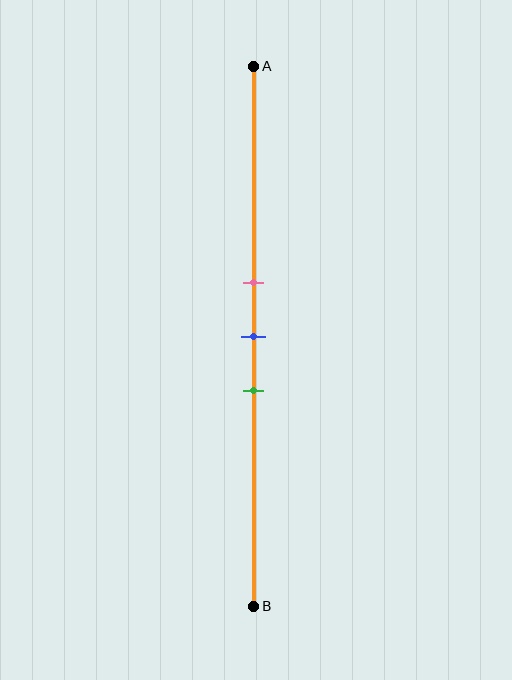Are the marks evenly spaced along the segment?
Yes, the marks are approximately evenly spaced.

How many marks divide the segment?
There are 3 marks dividing the segment.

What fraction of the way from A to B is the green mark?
The green mark is approximately 60% (0.6) of the way from A to B.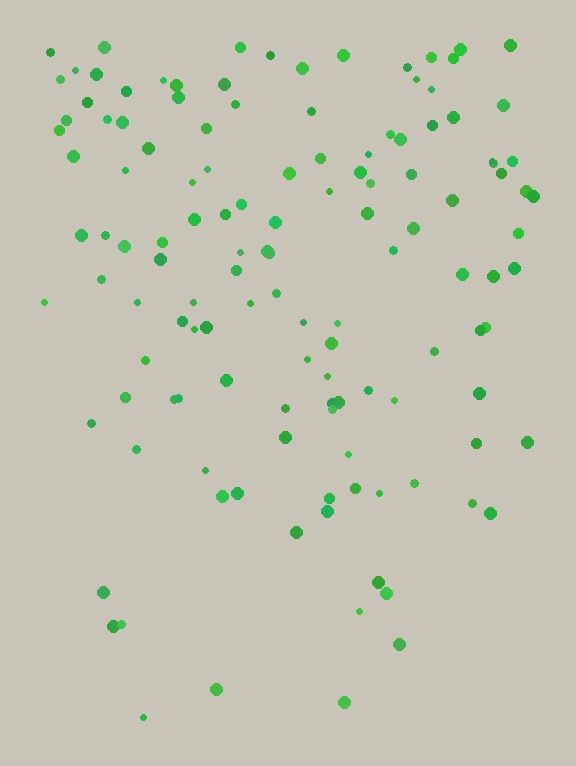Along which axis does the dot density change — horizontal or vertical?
Vertical.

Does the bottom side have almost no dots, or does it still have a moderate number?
Still a moderate number, just noticeably fewer than the top.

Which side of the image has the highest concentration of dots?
The top.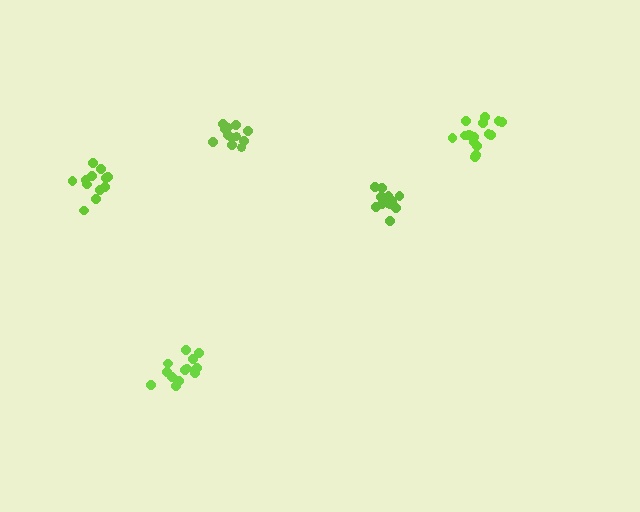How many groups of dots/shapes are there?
There are 5 groups.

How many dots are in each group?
Group 1: 12 dots, Group 2: 16 dots, Group 3: 13 dots, Group 4: 12 dots, Group 5: 13 dots (66 total).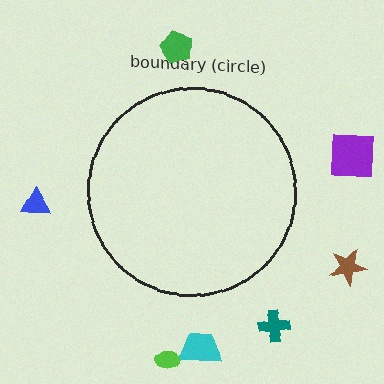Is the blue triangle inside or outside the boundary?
Outside.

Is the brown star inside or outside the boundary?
Outside.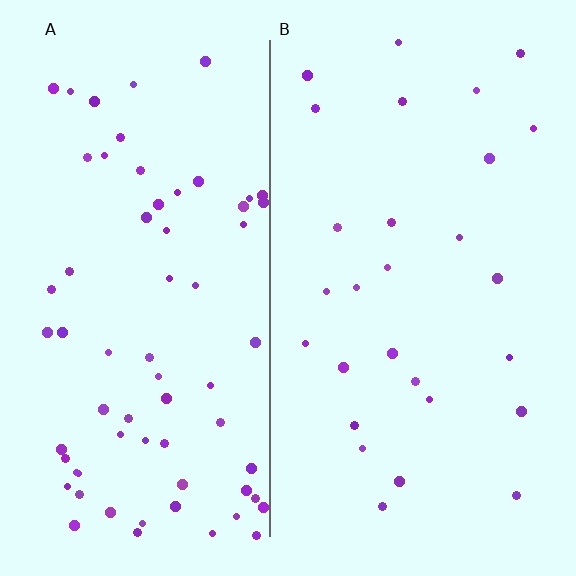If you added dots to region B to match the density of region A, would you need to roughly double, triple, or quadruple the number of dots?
Approximately double.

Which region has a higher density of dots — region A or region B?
A (the left).